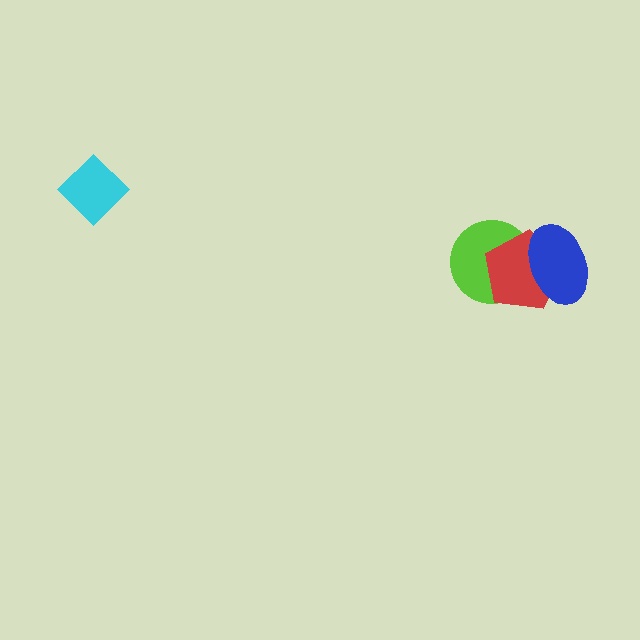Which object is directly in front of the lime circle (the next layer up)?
The red pentagon is directly in front of the lime circle.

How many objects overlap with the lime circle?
2 objects overlap with the lime circle.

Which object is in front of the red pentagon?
The blue ellipse is in front of the red pentagon.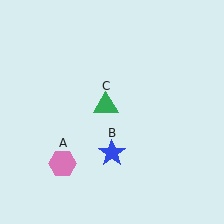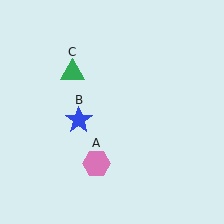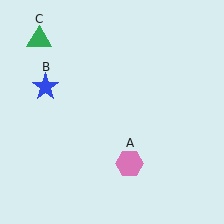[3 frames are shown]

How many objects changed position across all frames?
3 objects changed position: pink hexagon (object A), blue star (object B), green triangle (object C).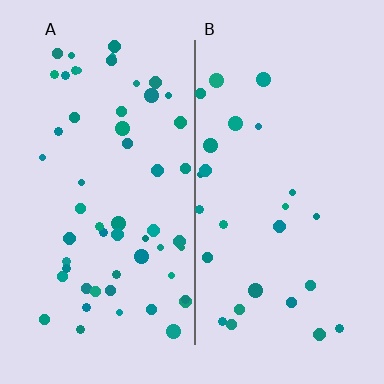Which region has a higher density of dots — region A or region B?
A (the left).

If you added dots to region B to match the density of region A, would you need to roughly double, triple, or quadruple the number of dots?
Approximately double.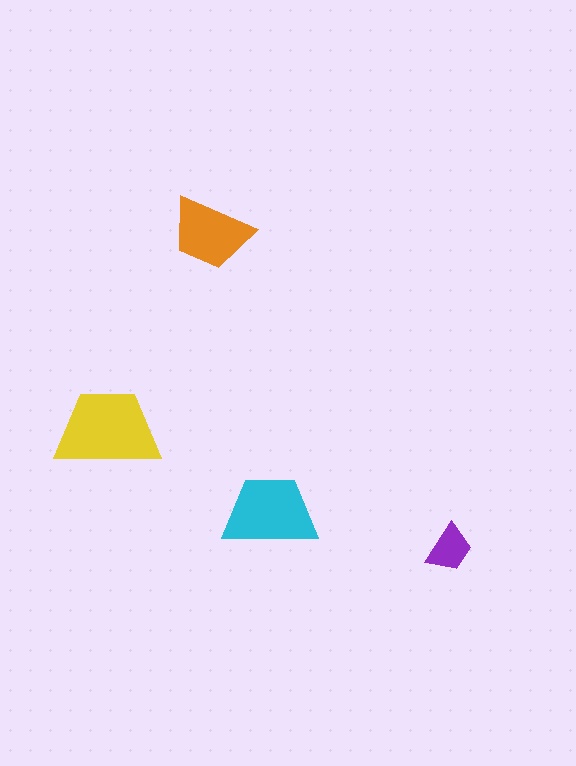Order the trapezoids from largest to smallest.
the yellow one, the cyan one, the orange one, the purple one.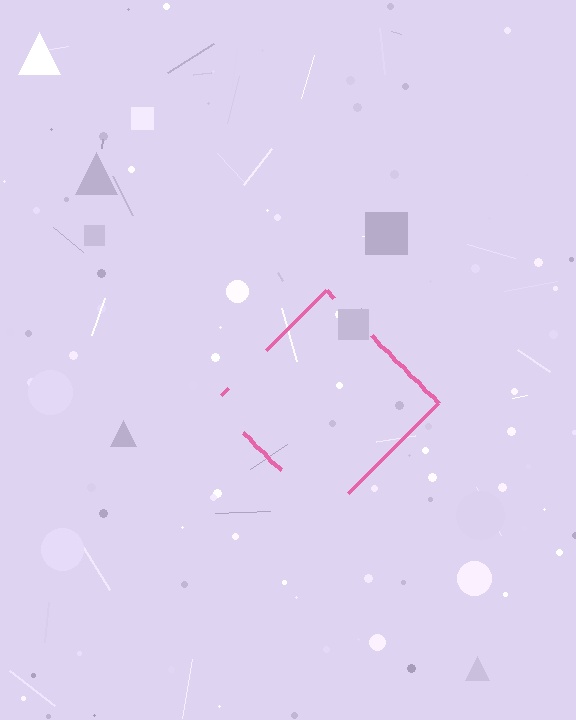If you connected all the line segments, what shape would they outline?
They would outline a diamond.